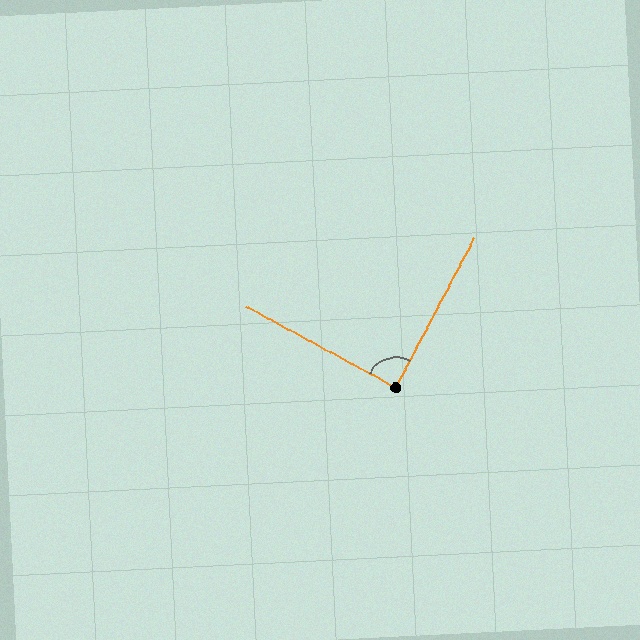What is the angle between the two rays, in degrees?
Approximately 89 degrees.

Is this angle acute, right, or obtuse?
It is approximately a right angle.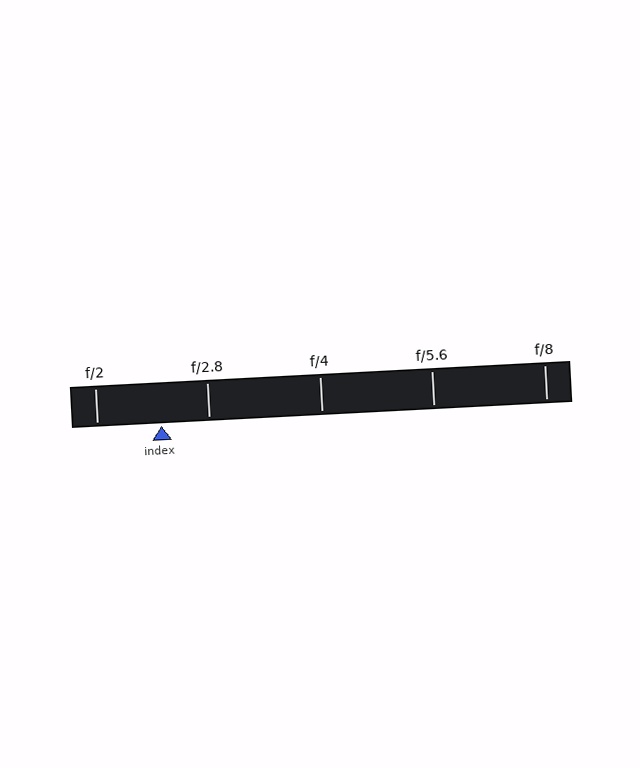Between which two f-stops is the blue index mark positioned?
The index mark is between f/2 and f/2.8.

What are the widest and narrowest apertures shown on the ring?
The widest aperture shown is f/2 and the narrowest is f/8.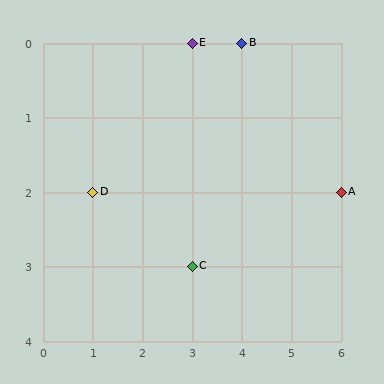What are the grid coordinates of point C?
Point C is at grid coordinates (3, 3).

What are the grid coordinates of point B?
Point B is at grid coordinates (4, 0).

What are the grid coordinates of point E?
Point E is at grid coordinates (3, 0).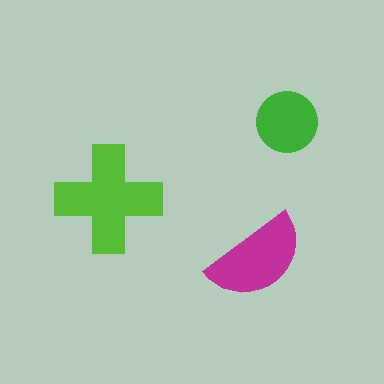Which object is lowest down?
The magenta semicircle is bottommost.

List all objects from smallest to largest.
The green circle, the magenta semicircle, the lime cross.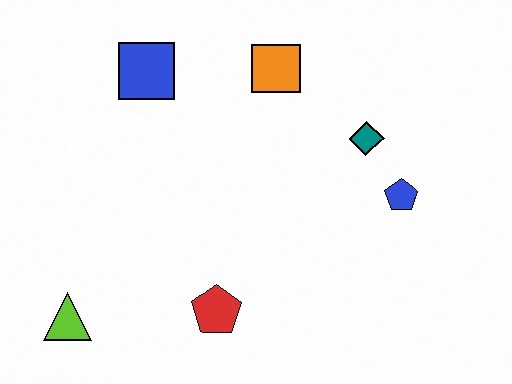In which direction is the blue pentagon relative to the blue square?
The blue pentagon is to the right of the blue square.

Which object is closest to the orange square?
The teal diamond is closest to the orange square.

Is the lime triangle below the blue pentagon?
Yes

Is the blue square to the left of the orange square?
Yes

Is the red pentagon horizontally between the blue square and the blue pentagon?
Yes